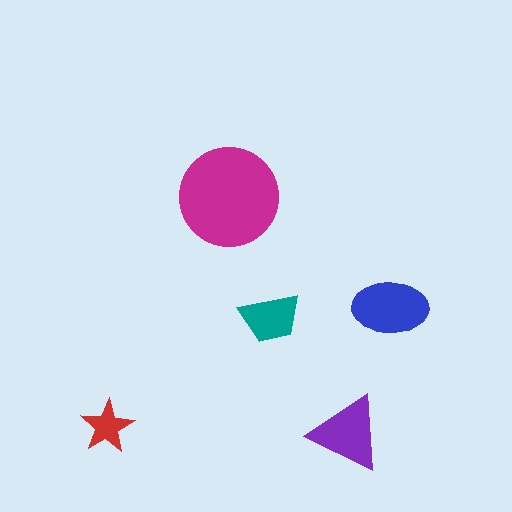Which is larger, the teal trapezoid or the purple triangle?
The purple triangle.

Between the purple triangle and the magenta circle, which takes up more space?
The magenta circle.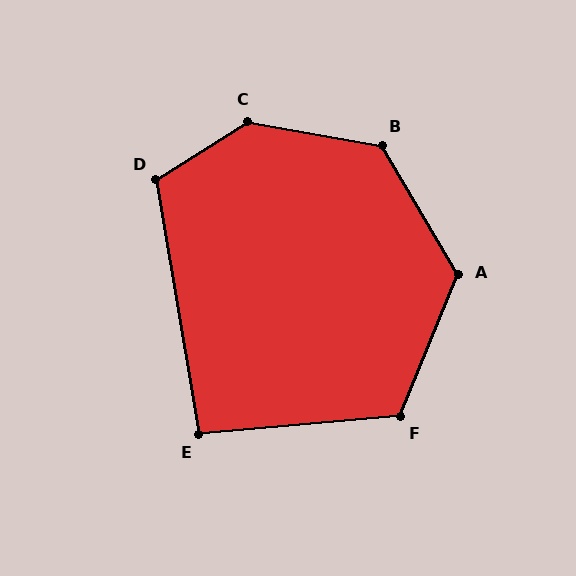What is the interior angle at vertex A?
Approximately 127 degrees (obtuse).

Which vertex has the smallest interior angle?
E, at approximately 95 degrees.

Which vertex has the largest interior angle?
C, at approximately 138 degrees.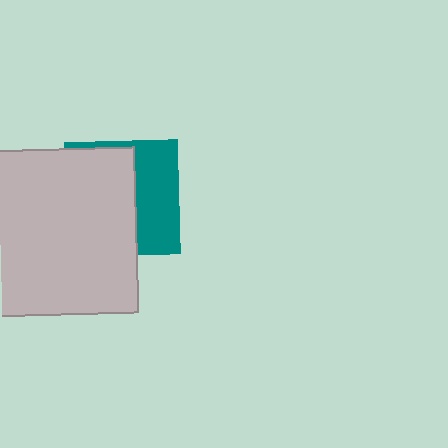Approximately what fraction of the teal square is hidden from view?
Roughly 60% of the teal square is hidden behind the light gray rectangle.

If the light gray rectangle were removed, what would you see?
You would see the complete teal square.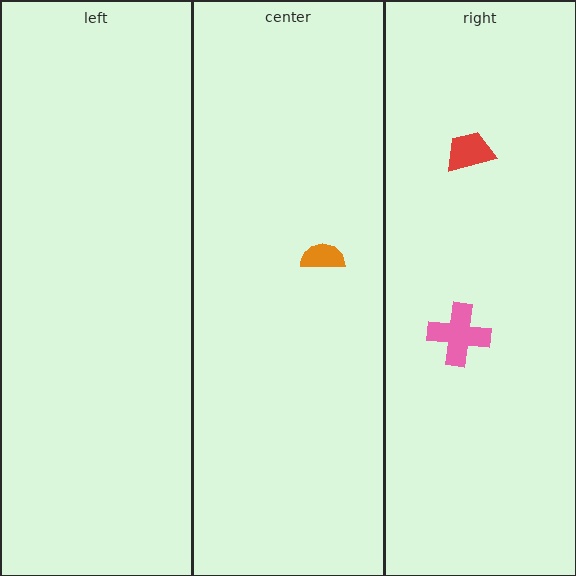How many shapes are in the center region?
1.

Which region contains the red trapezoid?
The right region.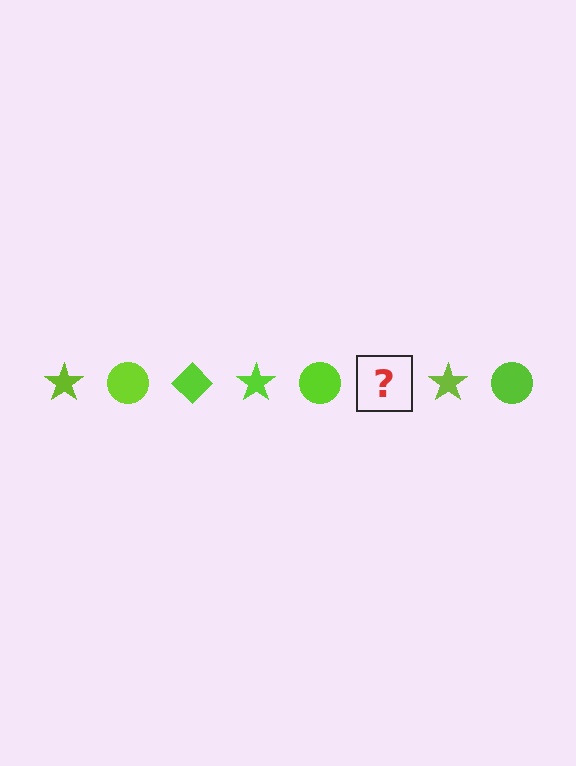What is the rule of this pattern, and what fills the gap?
The rule is that the pattern cycles through star, circle, diamond shapes in lime. The gap should be filled with a lime diamond.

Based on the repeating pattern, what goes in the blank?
The blank should be a lime diamond.